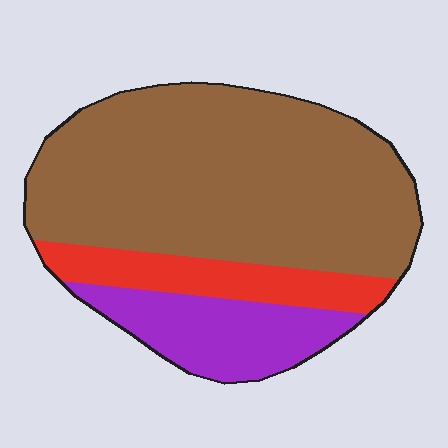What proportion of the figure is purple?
Purple takes up about one sixth (1/6) of the figure.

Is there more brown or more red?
Brown.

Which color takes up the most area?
Brown, at roughly 65%.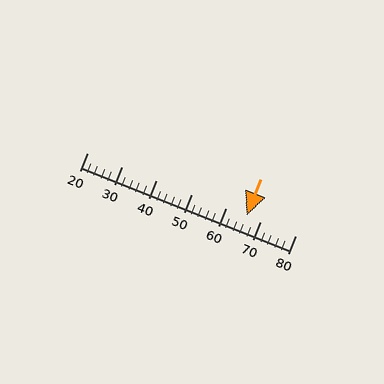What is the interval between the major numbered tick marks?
The major tick marks are spaced 10 units apart.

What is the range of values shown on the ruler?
The ruler shows values from 20 to 80.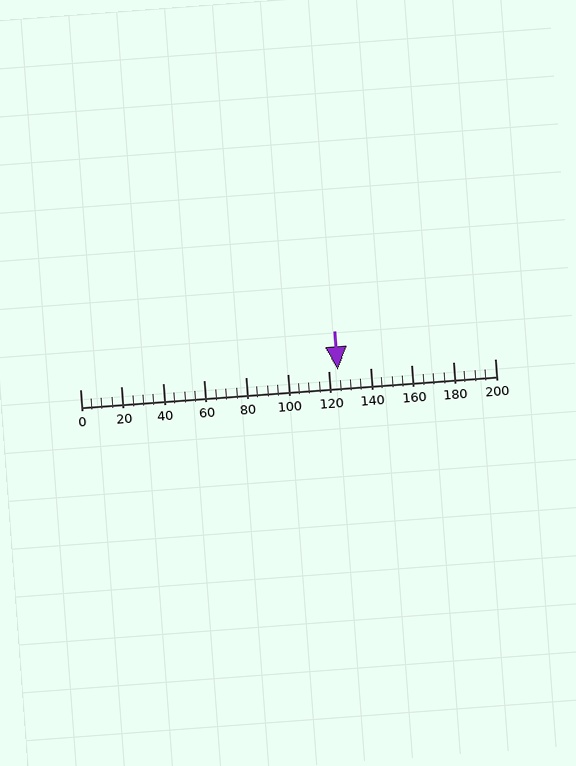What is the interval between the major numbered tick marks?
The major tick marks are spaced 20 units apart.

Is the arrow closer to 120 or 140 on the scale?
The arrow is closer to 120.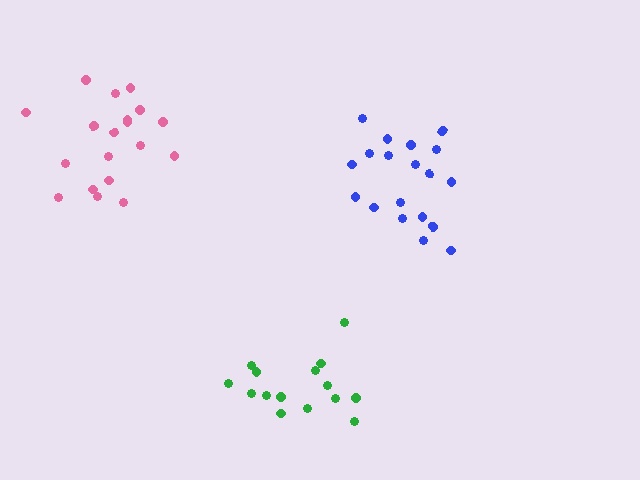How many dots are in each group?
Group 1: 19 dots, Group 2: 15 dots, Group 3: 19 dots (53 total).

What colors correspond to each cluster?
The clusters are colored: pink, green, blue.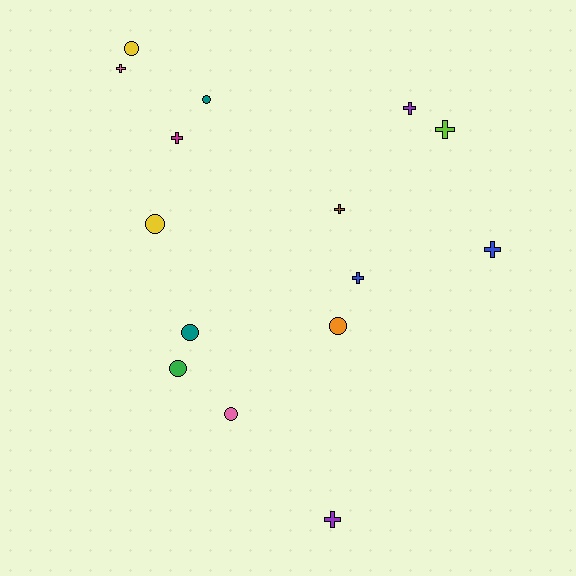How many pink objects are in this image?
There are 2 pink objects.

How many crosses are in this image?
There are 8 crosses.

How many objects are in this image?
There are 15 objects.